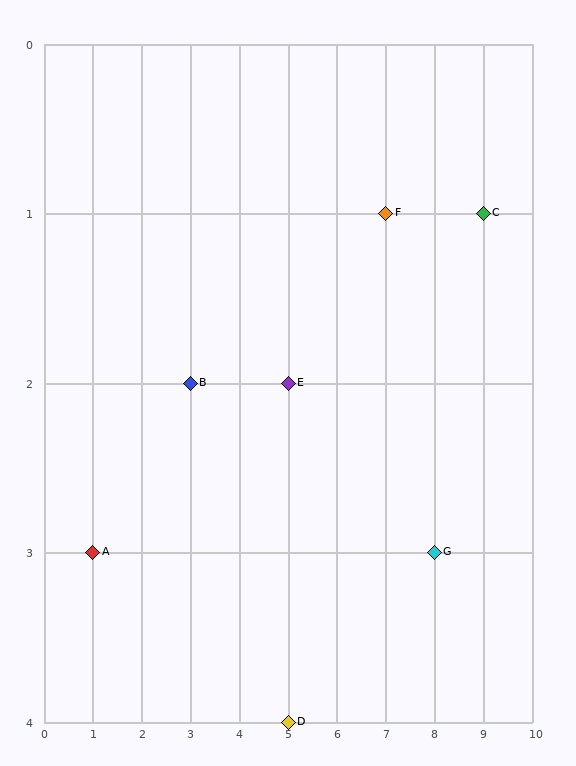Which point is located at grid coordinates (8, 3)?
Point G is at (8, 3).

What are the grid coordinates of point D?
Point D is at grid coordinates (5, 4).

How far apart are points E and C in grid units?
Points E and C are 4 columns and 1 row apart (about 4.1 grid units diagonally).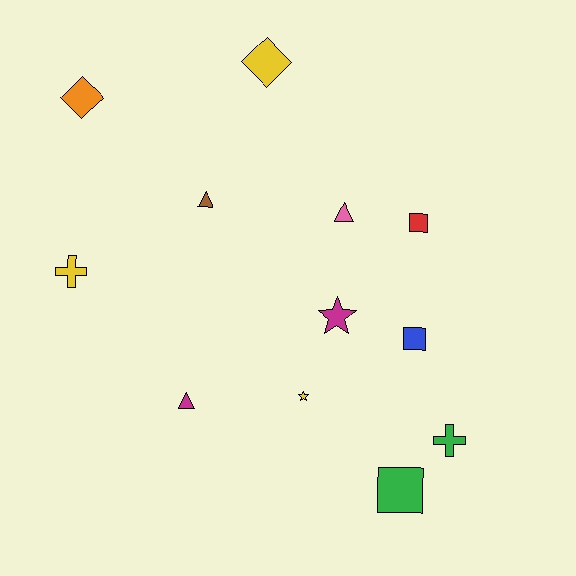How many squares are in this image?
There are 3 squares.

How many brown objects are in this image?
There is 1 brown object.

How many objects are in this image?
There are 12 objects.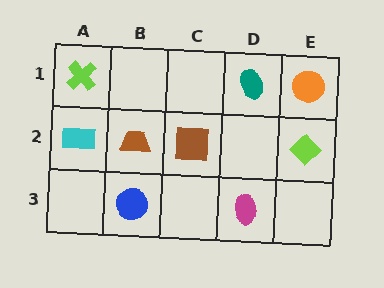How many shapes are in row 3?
2 shapes.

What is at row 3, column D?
A magenta ellipse.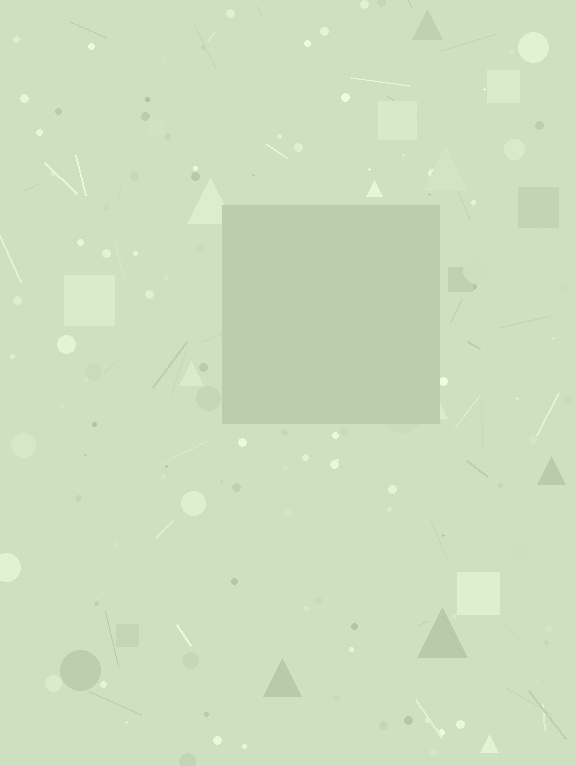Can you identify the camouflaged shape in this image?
The camouflaged shape is a square.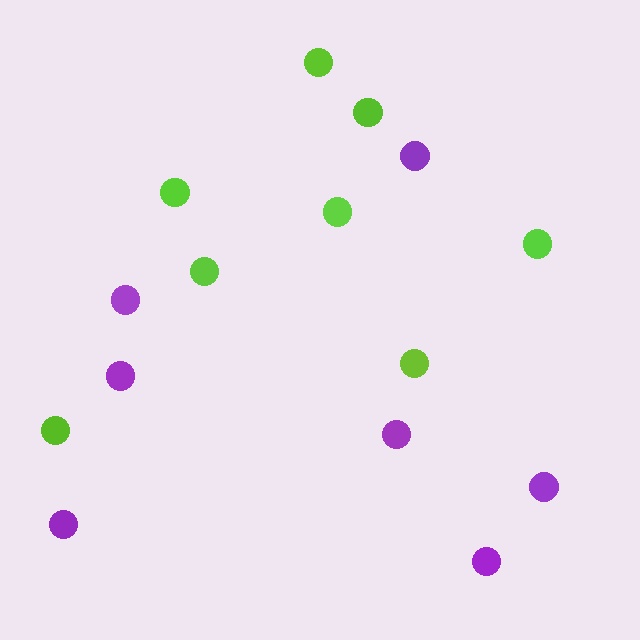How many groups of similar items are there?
There are 2 groups: one group of purple circles (7) and one group of lime circles (8).